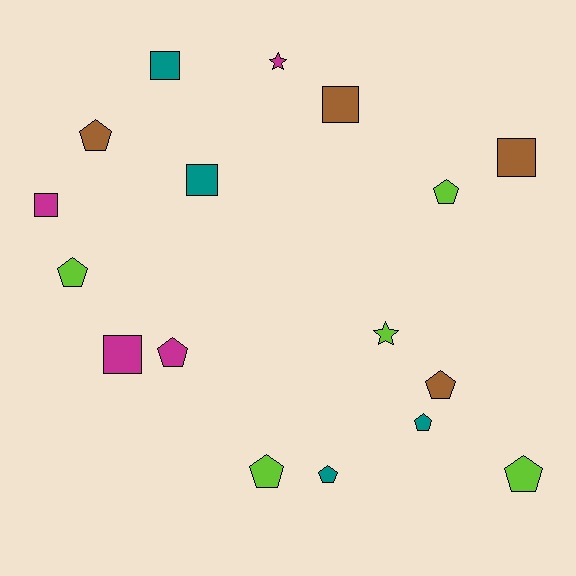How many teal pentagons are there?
There are 2 teal pentagons.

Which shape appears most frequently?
Pentagon, with 9 objects.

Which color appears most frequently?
Lime, with 5 objects.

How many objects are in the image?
There are 17 objects.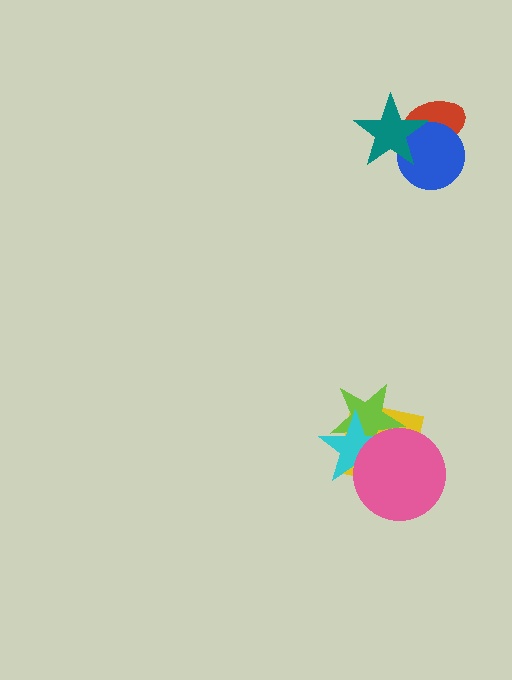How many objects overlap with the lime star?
3 objects overlap with the lime star.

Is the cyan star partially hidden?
Yes, it is partially covered by another shape.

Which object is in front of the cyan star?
The pink circle is in front of the cyan star.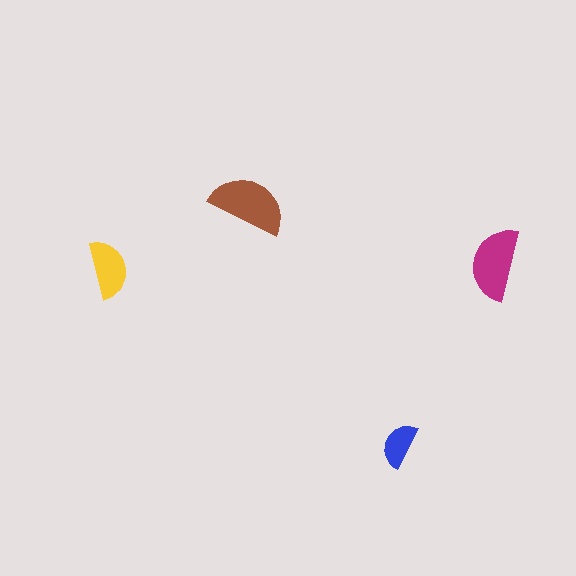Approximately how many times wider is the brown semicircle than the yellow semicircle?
About 1.5 times wider.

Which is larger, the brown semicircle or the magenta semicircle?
The brown one.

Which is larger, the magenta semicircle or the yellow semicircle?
The magenta one.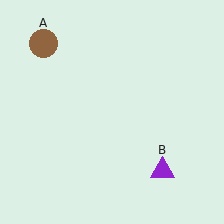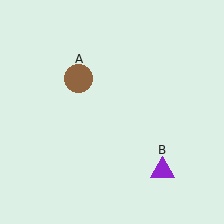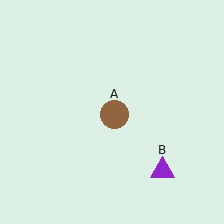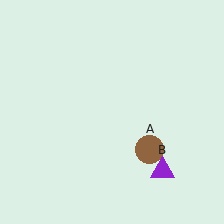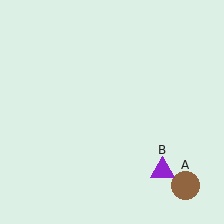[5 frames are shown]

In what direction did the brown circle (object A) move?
The brown circle (object A) moved down and to the right.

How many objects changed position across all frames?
1 object changed position: brown circle (object A).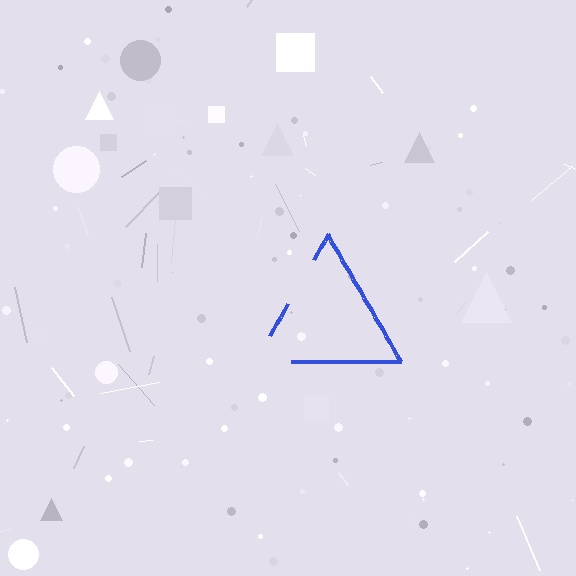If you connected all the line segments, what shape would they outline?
They would outline a triangle.